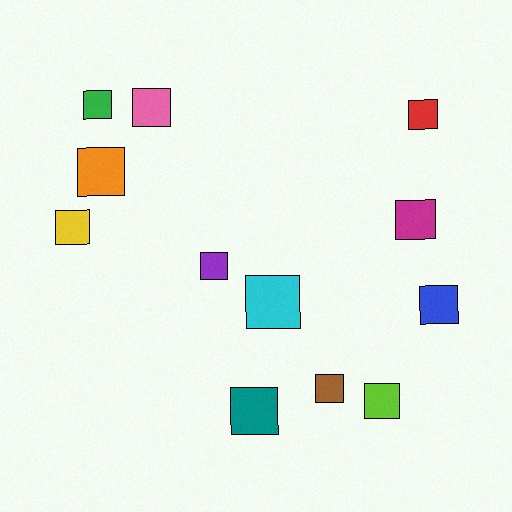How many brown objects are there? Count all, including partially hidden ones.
There is 1 brown object.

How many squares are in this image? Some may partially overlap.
There are 12 squares.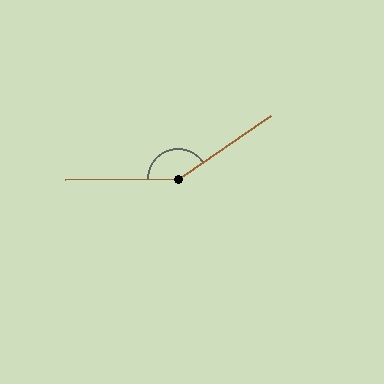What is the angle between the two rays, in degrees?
Approximately 146 degrees.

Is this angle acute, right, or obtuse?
It is obtuse.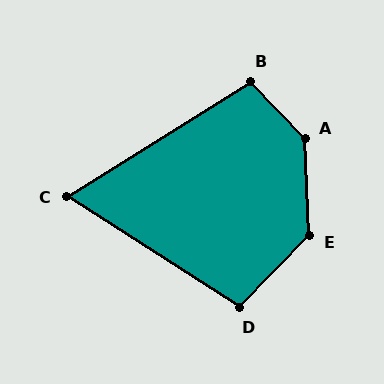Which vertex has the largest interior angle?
A, at approximately 139 degrees.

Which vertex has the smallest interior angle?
C, at approximately 65 degrees.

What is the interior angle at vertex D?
Approximately 101 degrees (obtuse).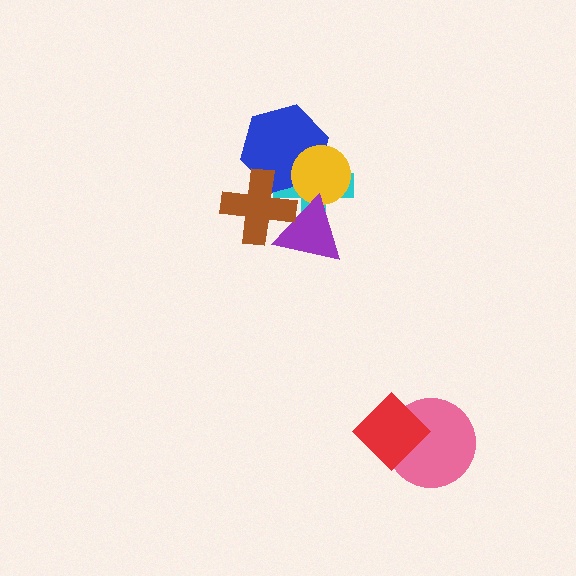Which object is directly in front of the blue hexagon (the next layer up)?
The yellow circle is directly in front of the blue hexagon.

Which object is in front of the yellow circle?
The purple triangle is in front of the yellow circle.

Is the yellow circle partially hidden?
Yes, it is partially covered by another shape.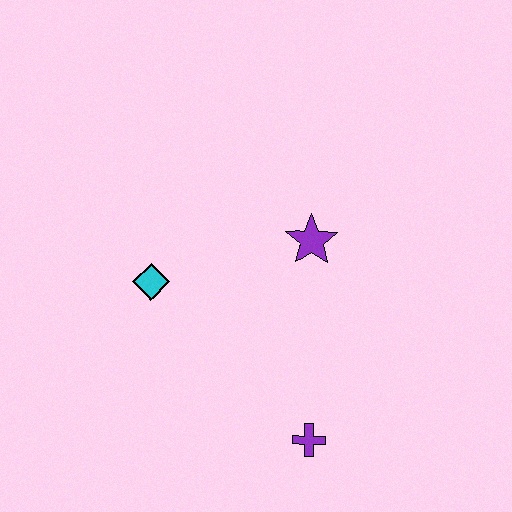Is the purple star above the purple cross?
Yes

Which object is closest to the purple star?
The cyan diamond is closest to the purple star.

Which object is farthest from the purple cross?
The cyan diamond is farthest from the purple cross.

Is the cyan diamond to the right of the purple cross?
No